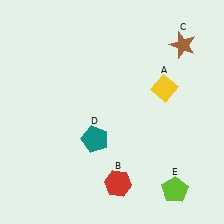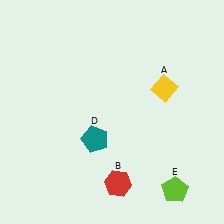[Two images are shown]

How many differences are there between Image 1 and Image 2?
There is 1 difference between the two images.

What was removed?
The brown star (C) was removed in Image 2.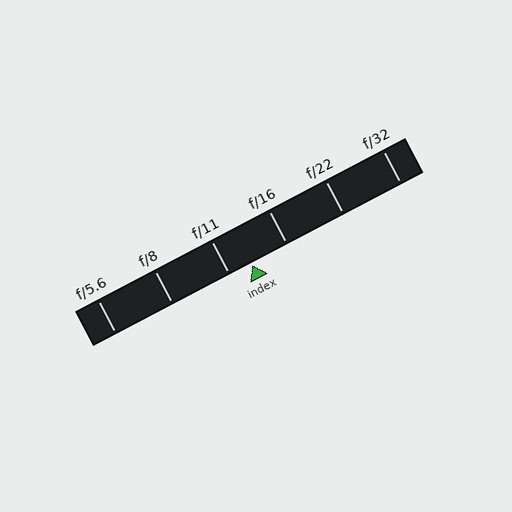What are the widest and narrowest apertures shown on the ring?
The widest aperture shown is f/5.6 and the narrowest is f/32.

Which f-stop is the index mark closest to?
The index mark is closest to f/11.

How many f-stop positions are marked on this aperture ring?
There are 6 f-stop positions marked.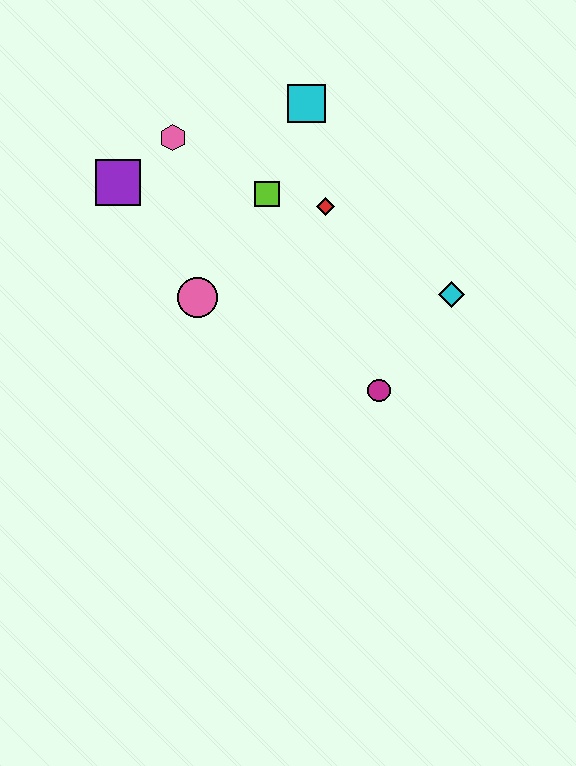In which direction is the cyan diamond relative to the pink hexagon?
The cyan diamond is to the right of the pink hexagon.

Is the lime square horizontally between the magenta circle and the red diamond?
No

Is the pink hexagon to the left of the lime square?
Yes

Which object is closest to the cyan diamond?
The magenta circle is closest to the cyan diamond.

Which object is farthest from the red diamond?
The purple square is farthest from the red diamond.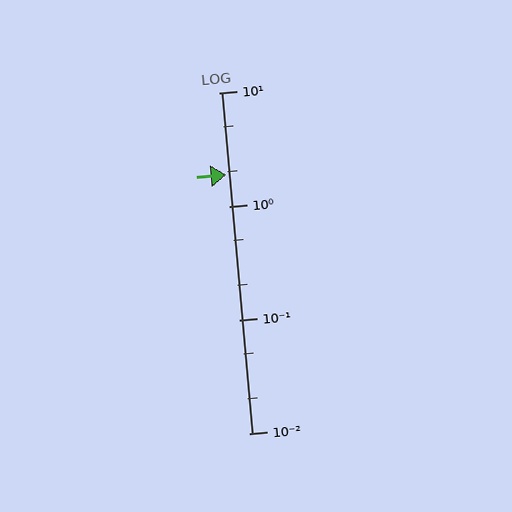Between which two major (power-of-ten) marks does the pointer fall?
The pointer is between 1 and 10.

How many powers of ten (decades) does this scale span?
The scale spans 3 decades, from 0.01 to 10.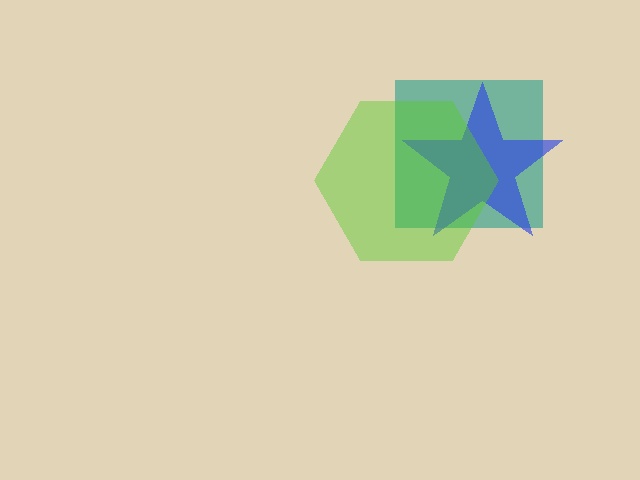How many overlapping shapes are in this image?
There are 3 overlapping shapes in the image.